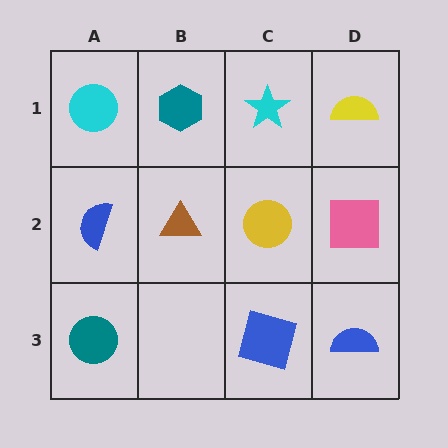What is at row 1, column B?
A teal hexagon.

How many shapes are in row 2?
4 shapes.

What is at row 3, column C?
A blue square.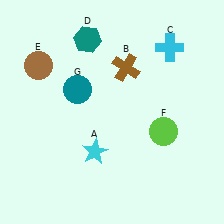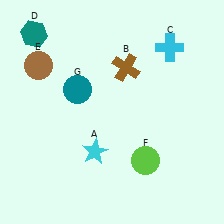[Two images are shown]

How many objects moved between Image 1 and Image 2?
2 objects moved between the two images.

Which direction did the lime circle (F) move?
The lime circle (F) moved down.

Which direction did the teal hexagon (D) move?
The teal hexagon (D) moved left.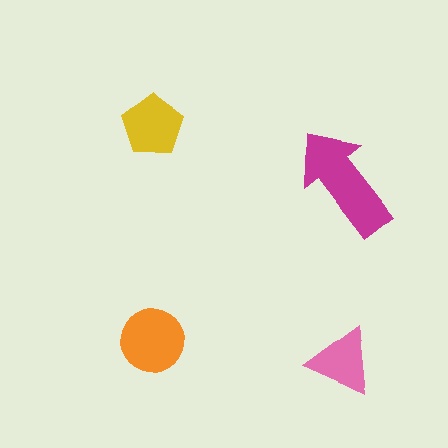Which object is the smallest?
The pink triangle.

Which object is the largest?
The magenta arrow.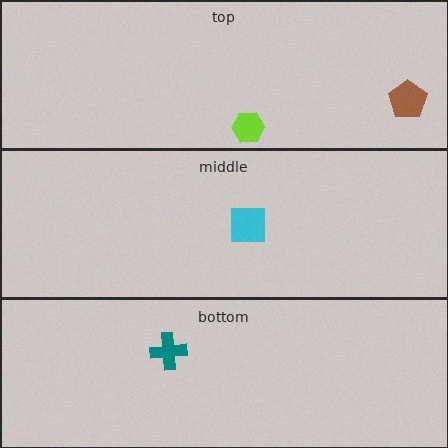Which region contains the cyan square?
The middle region.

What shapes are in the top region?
The brown pentagon, the lime hexagon.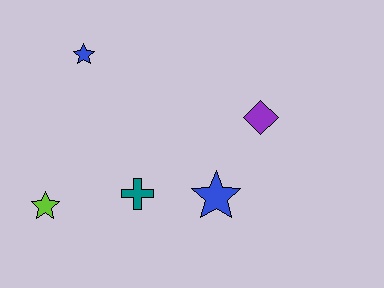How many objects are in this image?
There are 5 objects.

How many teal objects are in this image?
There is 1 teal object.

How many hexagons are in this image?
There are no hexagons.